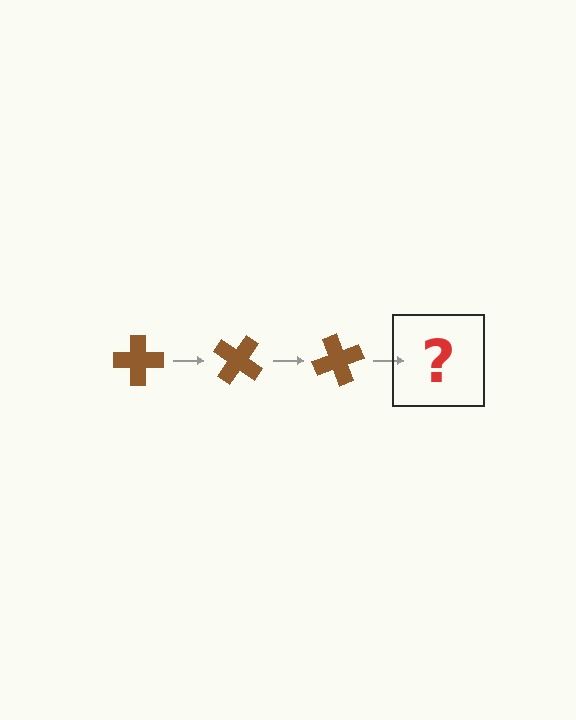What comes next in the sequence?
The next element should be a brown cross rotated 105 degrees.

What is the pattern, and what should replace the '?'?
The pattern is that the cross rotates 35 degrees each step. The '?' should be a brown cross rotated 105 degrees.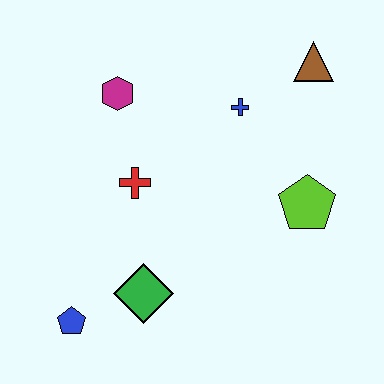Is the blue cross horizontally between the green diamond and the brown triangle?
Yes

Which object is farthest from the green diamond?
The brown triangle is farthest from the green diamond.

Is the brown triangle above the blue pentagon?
Yes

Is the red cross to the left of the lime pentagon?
Yes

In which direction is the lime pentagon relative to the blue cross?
The lime pentagon is below the blue cross.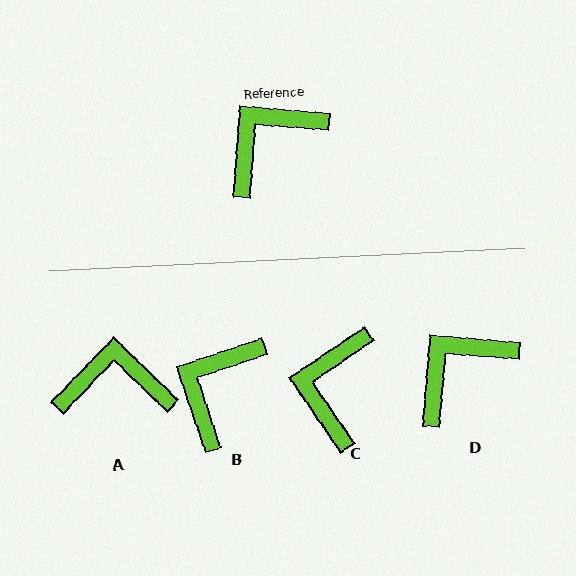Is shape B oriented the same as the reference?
No, it is off by about 23 degrees.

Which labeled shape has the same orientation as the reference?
D.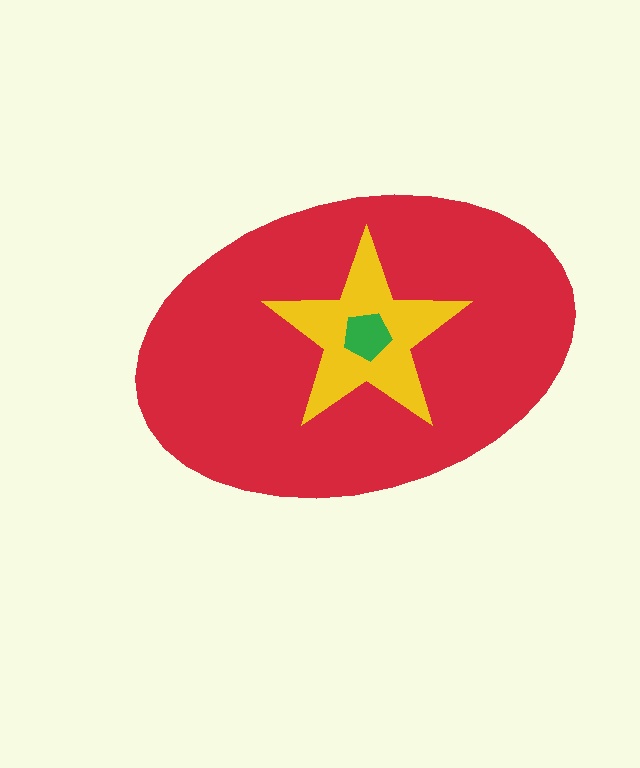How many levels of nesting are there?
3.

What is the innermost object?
The green pentagon.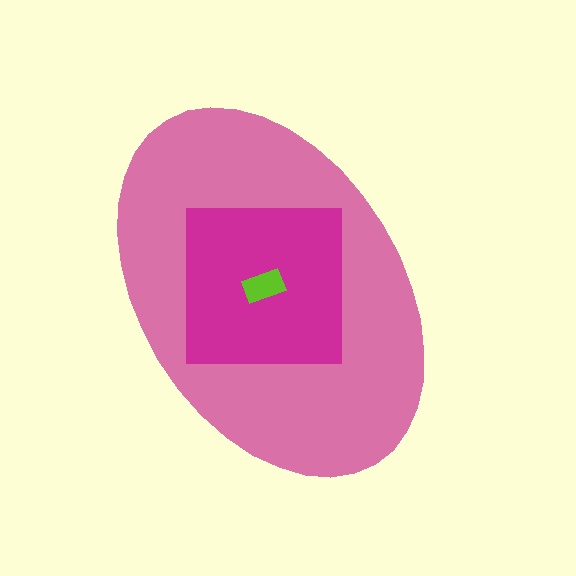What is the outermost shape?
The pink ellipse.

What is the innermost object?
The lime rectangle.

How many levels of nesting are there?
3.